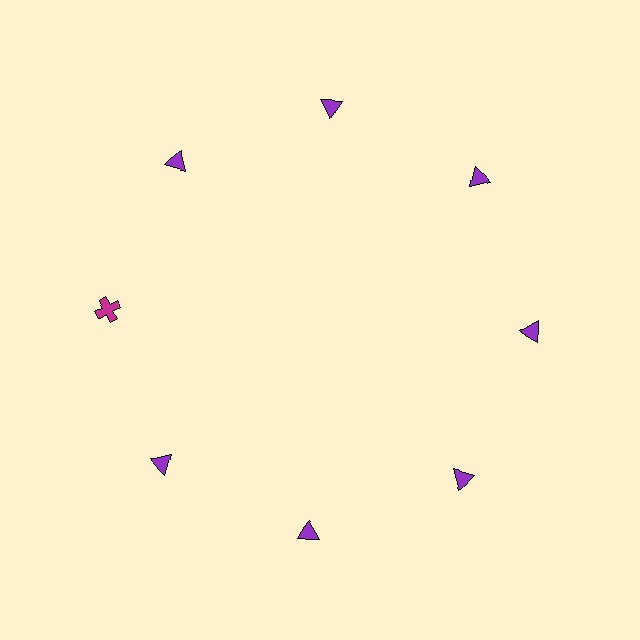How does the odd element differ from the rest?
It differs in both color (magenta instead of purple) and shape (cross instead of triangle).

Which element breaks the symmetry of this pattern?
The magenta cross at roughly the 9 o'clock position breaks the symmetry. All other shapes are purple triangles.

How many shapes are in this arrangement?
There are 8 shapes arranged in a ring pattern.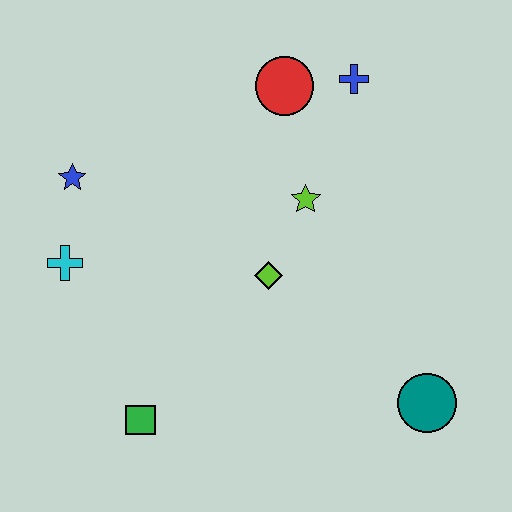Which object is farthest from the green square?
The blue cross is farthest from the green square.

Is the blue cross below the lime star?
No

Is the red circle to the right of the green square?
Yes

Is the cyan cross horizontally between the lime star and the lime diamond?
No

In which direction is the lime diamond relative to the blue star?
The lime diamond is to the right of the blue star.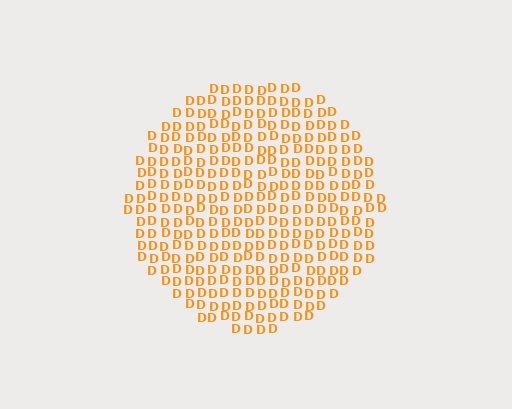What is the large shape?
The large shape is a circle.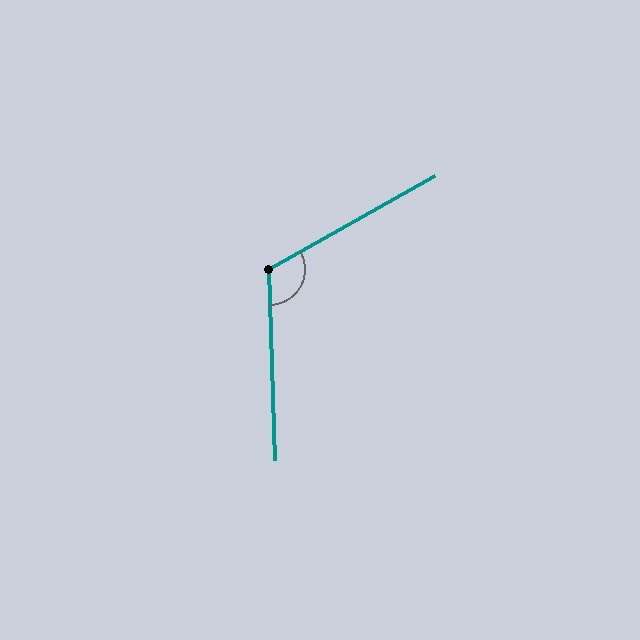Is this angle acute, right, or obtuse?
It is obtuse.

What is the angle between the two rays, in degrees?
Approximately 118 degrees.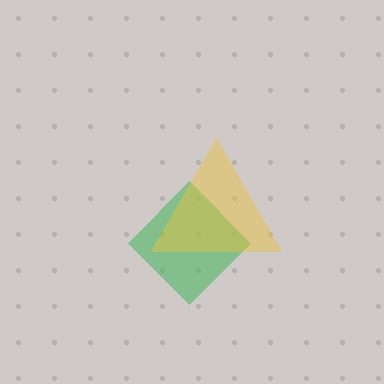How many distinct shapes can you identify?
There are 2 distinct shapes: a green diamond, a yellow triangle.